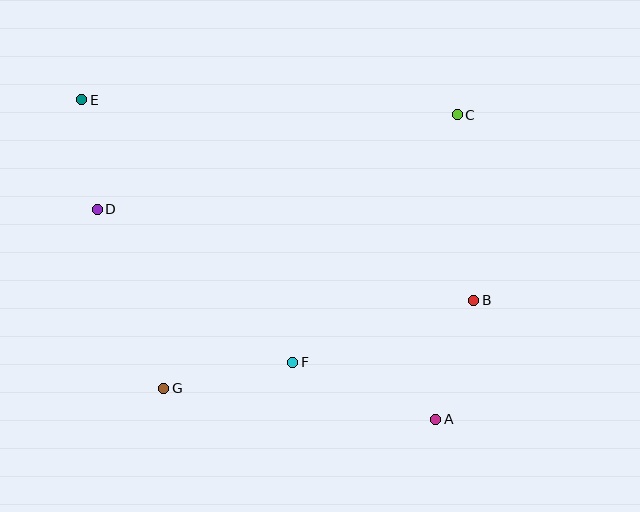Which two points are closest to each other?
Points D and E are closest to each other.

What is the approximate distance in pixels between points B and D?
The distance between B and D is approximately 387 pixels.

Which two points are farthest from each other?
Points A and E are farthest from each other.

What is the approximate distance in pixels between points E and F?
The distance between E and F is approximately 337 pixels.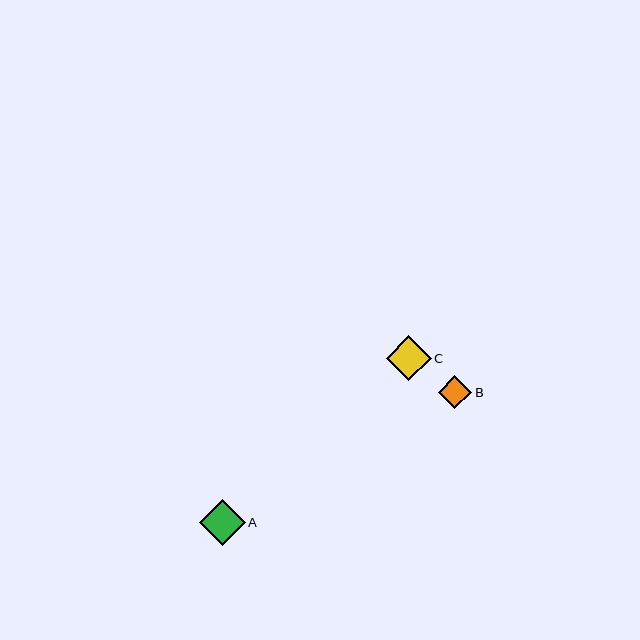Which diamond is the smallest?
Diamond B is the smallest with a size of approximately 34 pixels.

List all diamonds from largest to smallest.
From largest to smallest: A, C, B.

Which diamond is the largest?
Diamond A is the largest with a size of approximately 46 pixels.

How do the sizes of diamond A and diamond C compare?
Diamond A and diamond C are approximately the same size.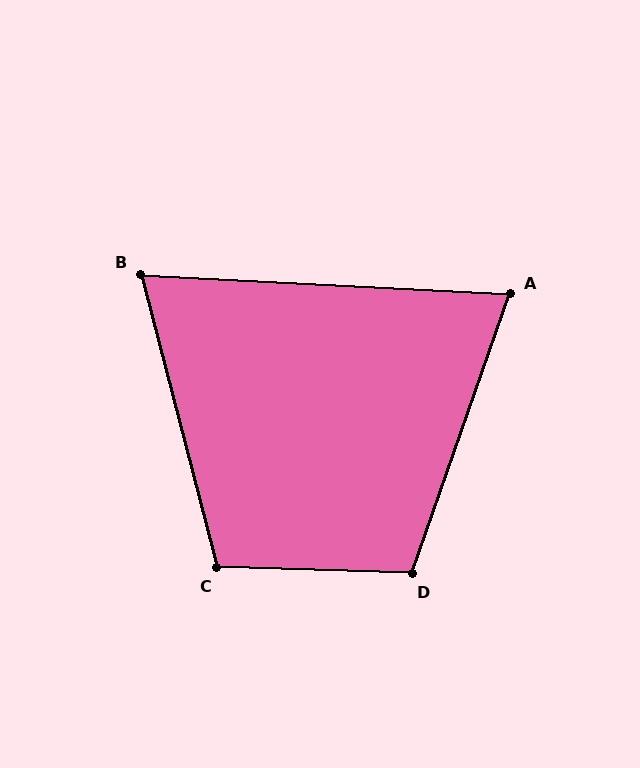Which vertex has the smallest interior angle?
B, at approximately 72 degrees.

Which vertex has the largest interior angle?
D, at approximately 108 degrees.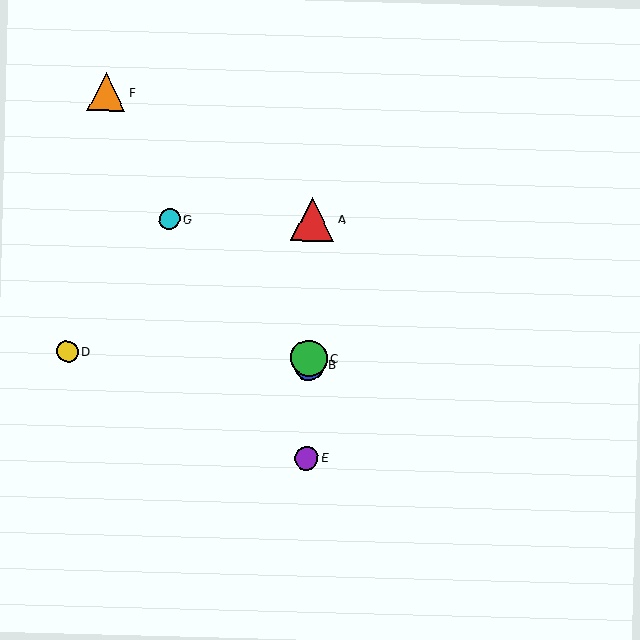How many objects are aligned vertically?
4 objects (A, B, C, E) are aligned vertically.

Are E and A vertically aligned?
Yes, both are at x≈306.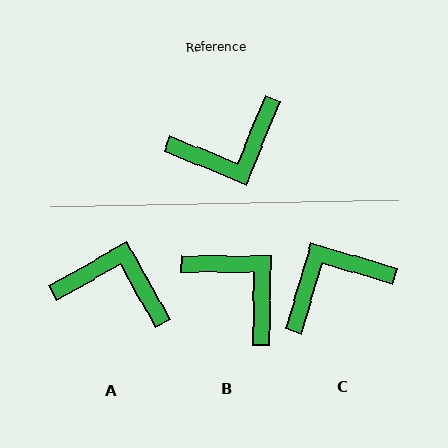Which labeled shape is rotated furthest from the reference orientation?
C, about 174 degrees away.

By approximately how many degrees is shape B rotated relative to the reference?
Approximately 112 degrees counter-clockwise.